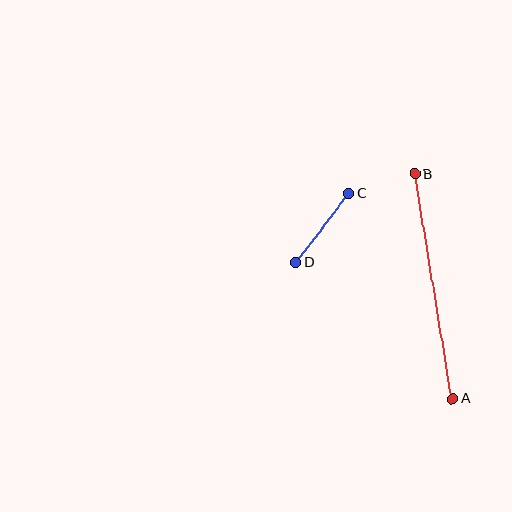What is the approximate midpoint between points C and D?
The midpoint is at approximately (322, 228) pixels.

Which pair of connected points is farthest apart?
Points A and B are farthest apart.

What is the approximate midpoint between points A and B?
The midpoint is at approximately (434, 286) pixels.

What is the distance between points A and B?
The distance is approximately 228 pixels.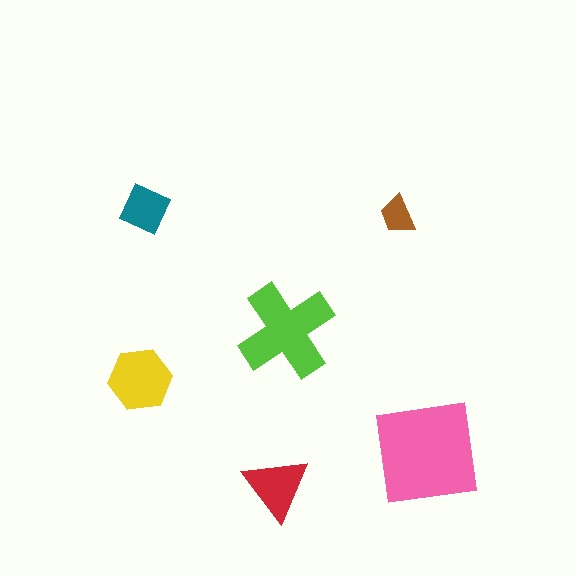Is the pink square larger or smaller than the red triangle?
Larger.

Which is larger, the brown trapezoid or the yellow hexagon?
The yellow hexagon.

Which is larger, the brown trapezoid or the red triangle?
The red triangle.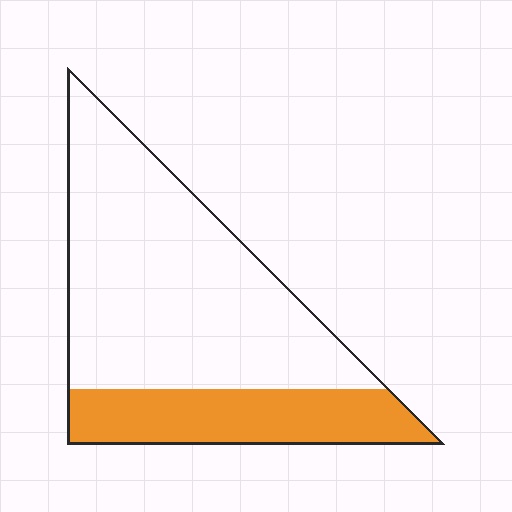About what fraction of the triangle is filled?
About one quarter (1/4).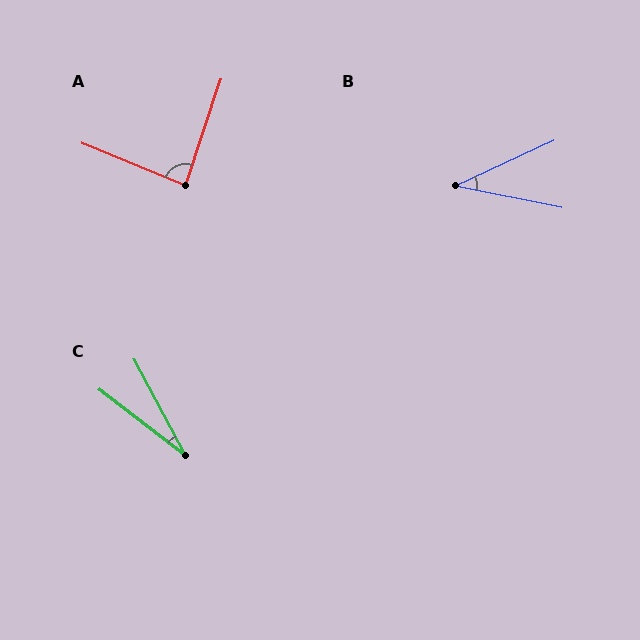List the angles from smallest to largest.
C (24°), B (36°), A (86°).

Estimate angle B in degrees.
Approximately 36 degrees.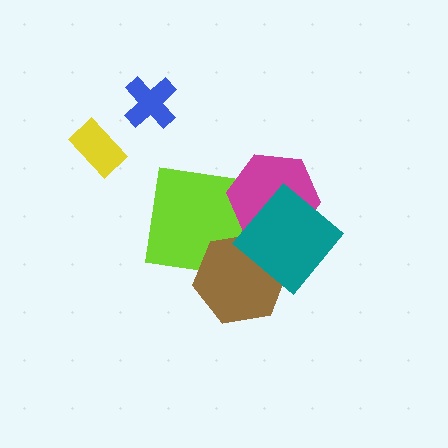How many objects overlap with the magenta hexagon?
2 objects overlap with the magenta hexagon.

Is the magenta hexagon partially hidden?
Yes, it is partially covered by another shape.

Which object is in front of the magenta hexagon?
The teal diamond is in front of the magenta hexagon.